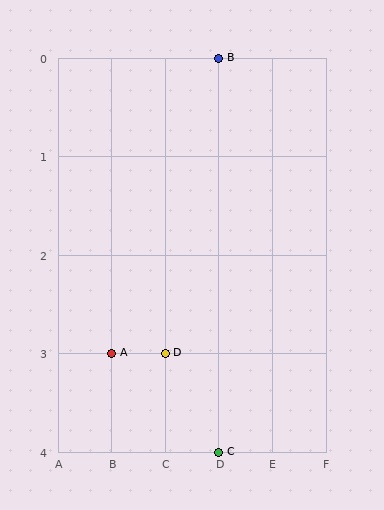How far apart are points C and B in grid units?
Points C and B are 4 rows apart.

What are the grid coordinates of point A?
Point A is at grid coordinates (B, 3).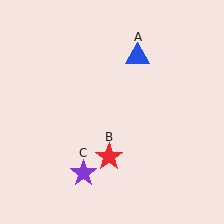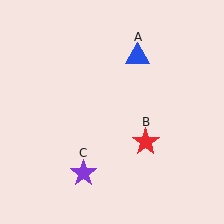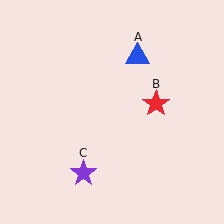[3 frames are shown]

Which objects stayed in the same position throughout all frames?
Blue triangle (object A) and purple star (object C) remained stationary.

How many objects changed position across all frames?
1 object changed position: red star (object B).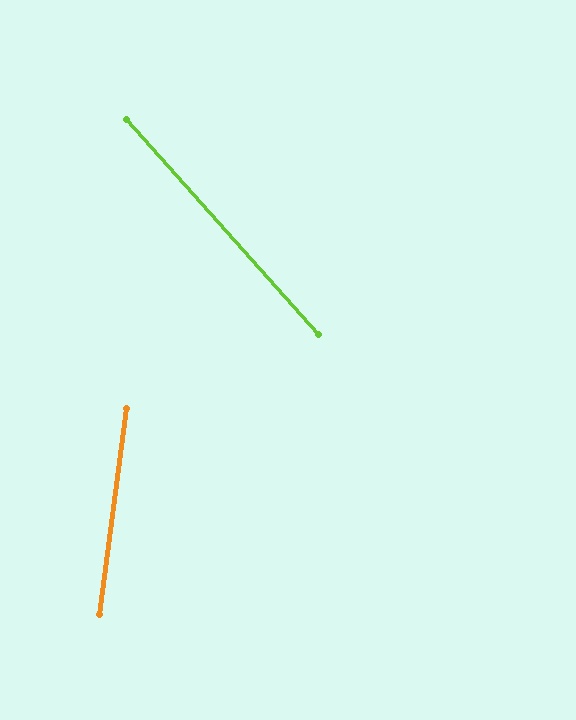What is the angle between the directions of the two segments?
Approximately 49 degrees.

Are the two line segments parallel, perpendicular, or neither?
Neither parallel nor perpendicular — they differ by about 49°.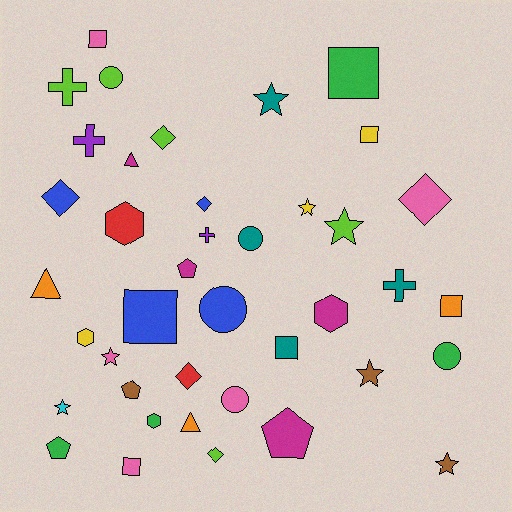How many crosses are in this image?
There are 4 crosses.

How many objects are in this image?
There are 40 objects.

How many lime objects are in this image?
There are 5 lime objects.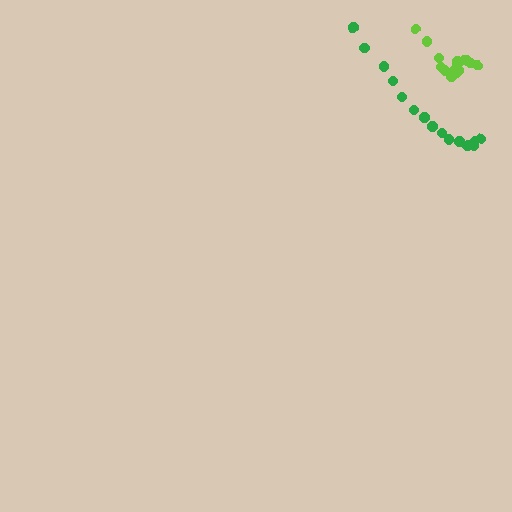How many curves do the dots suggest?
There are 2 distinct paths.